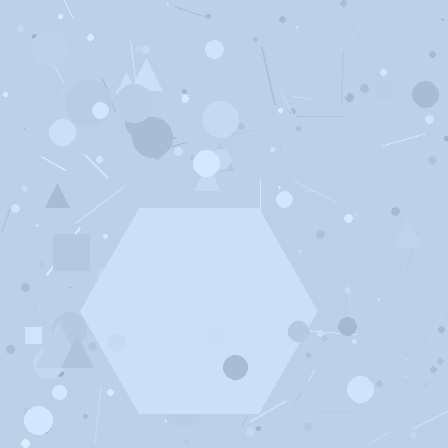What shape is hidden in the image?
A hexagon is hidden in the image.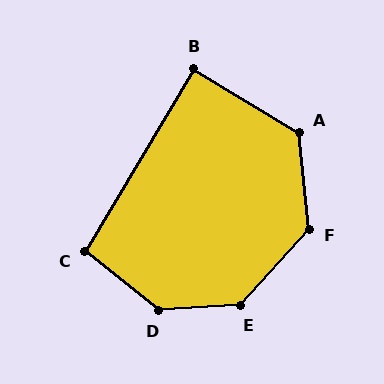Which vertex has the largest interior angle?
D, at approximately 138 degrees.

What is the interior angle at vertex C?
Approximately 97 degrees (obtuse).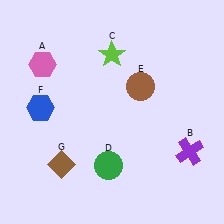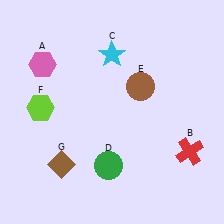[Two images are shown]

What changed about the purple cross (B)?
In Image 1, B is purple. In Image 2, it changed to red.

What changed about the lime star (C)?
In Image 1, C is lime. In Image 2, it changed to cyan.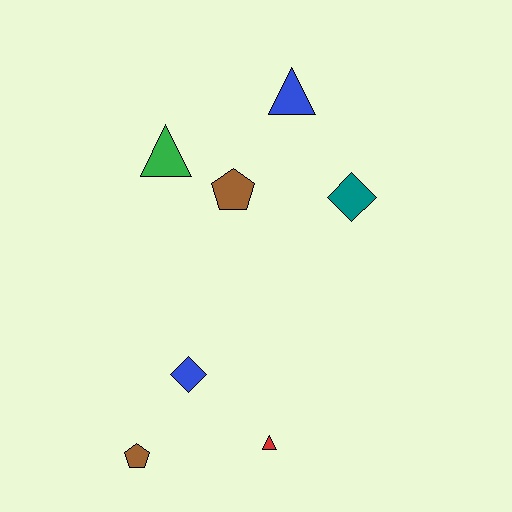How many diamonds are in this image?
There are 2 diamonds.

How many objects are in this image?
There are 7 objects.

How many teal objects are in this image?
There is 1 teal object.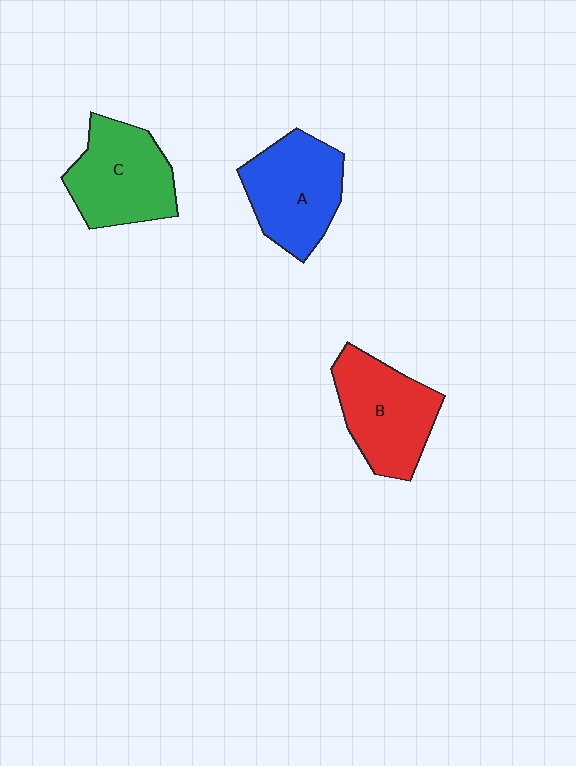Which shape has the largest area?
Shape C (green).